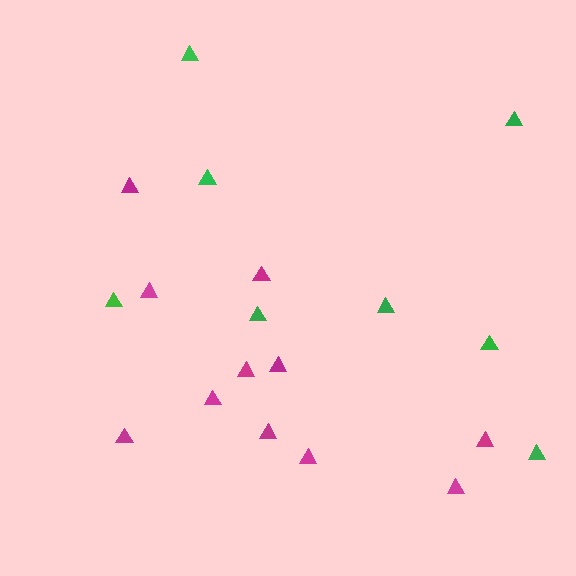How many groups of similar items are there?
There are 2 groups: one group of magenta triangles (11) and one group of green triangles (8).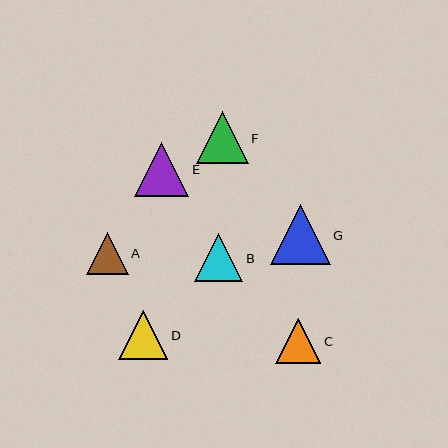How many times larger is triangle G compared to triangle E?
Triangle G is approximately 1.1 times the size of triangle E.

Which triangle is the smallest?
Triangle A is the smallest with a size of approximately 41 pixels.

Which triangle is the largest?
Triangle G is the largest with a size of approximately 60 pixels.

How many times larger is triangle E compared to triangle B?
Triangle E is approximately 1.1 times the size of triangle B.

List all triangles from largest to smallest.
From largest to smallest: G, E, F, D, B, C, A.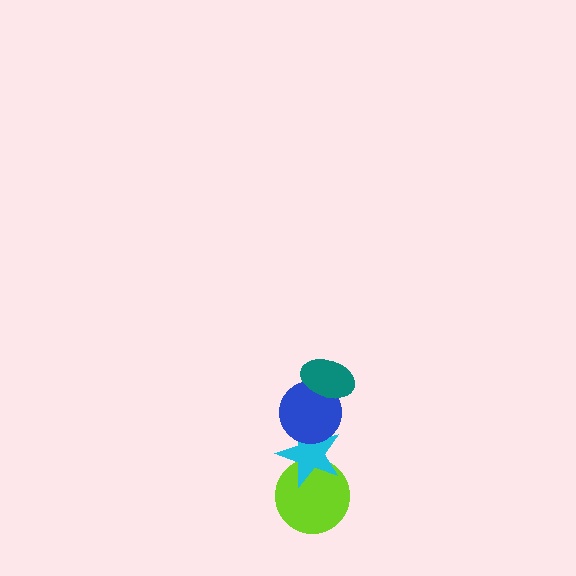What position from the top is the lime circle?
The lime circle is 4th from the top.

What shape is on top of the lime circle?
The cyan star is on top of the lime circle.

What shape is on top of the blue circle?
The teal ellipse is on top of the blue circle.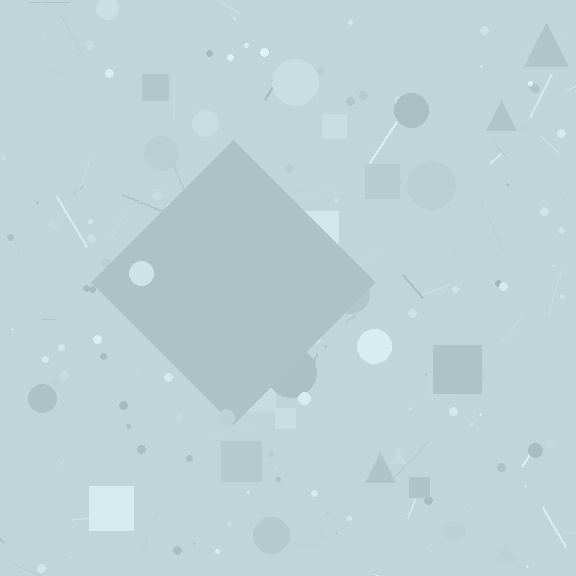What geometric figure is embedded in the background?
A diamond is embedded in the background.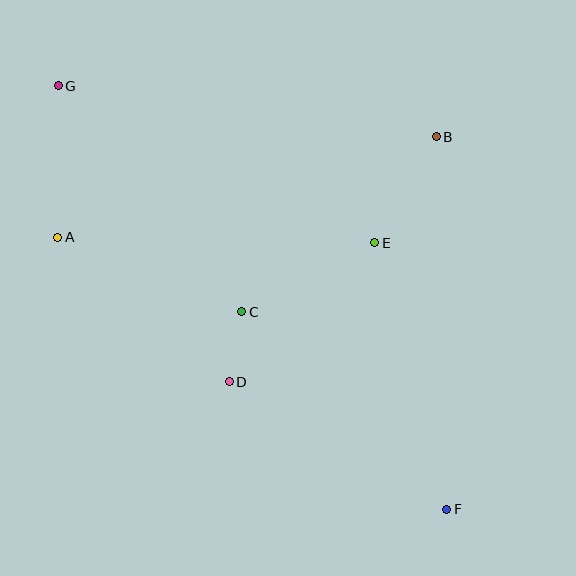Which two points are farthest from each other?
Points F and G are farthest from each other.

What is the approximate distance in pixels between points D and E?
The distance between D and E is approximately 201 pixels.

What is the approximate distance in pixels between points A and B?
The distance between A and B is approximately 392 pixels.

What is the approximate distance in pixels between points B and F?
The distance between B and F is approximately 373 pixels.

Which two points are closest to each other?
Points C and D are closest to each other.